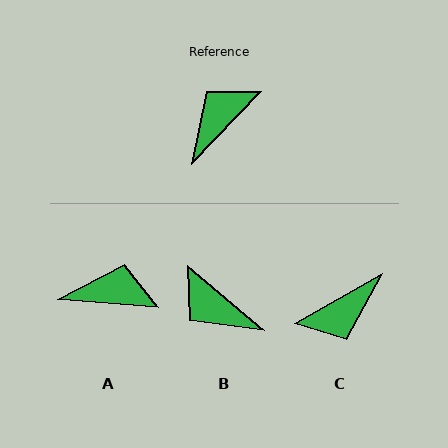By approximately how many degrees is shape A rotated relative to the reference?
Approximately 51 degrees clockwise.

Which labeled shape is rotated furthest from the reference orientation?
C, about 163 degrees away.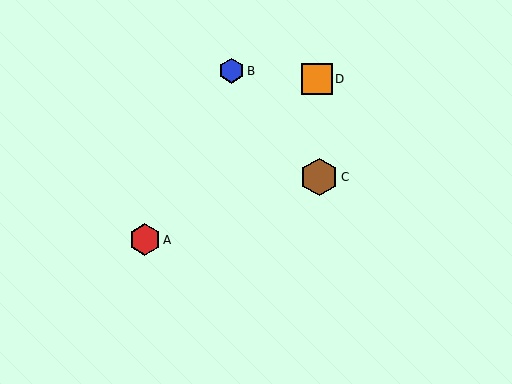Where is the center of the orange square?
The center of the orange square is at (317, 79).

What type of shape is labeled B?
Shape B is a blue hexagon.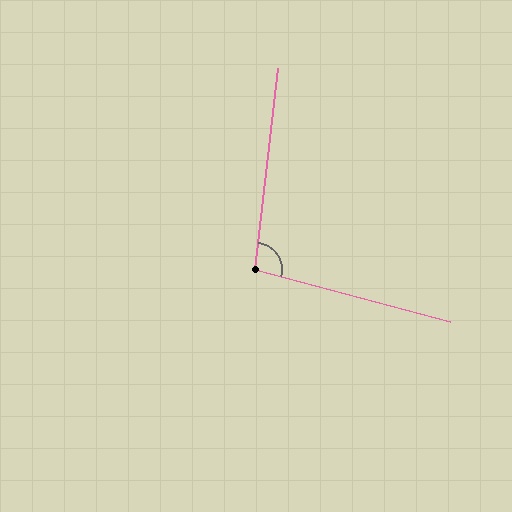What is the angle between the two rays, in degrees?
Approximately 98 degrees.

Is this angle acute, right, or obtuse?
It is obtuse.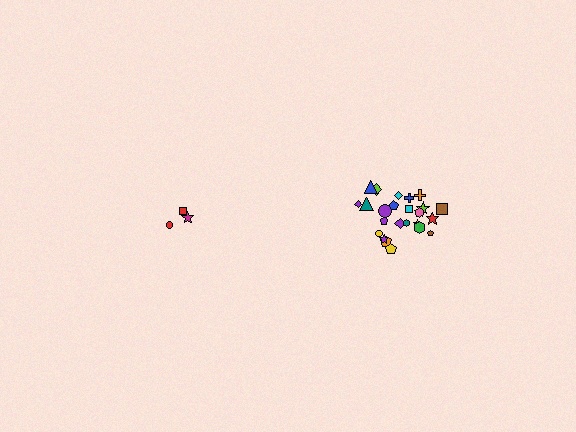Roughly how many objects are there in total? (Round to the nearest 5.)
Roughly 30 objects in total.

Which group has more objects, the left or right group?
The right group.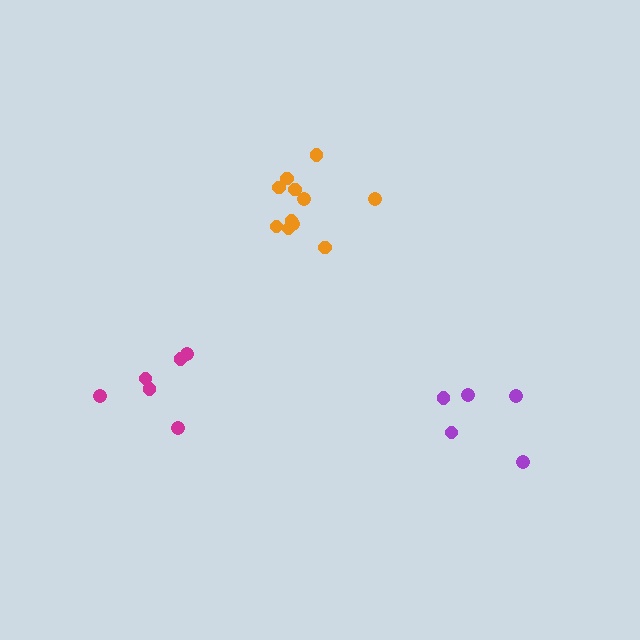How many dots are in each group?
Group 1: 11 dots, Group 2: 6 dots, Group 3: 5 dots (22 total).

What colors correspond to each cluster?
The clusters are colored: orange, magenta, purple.